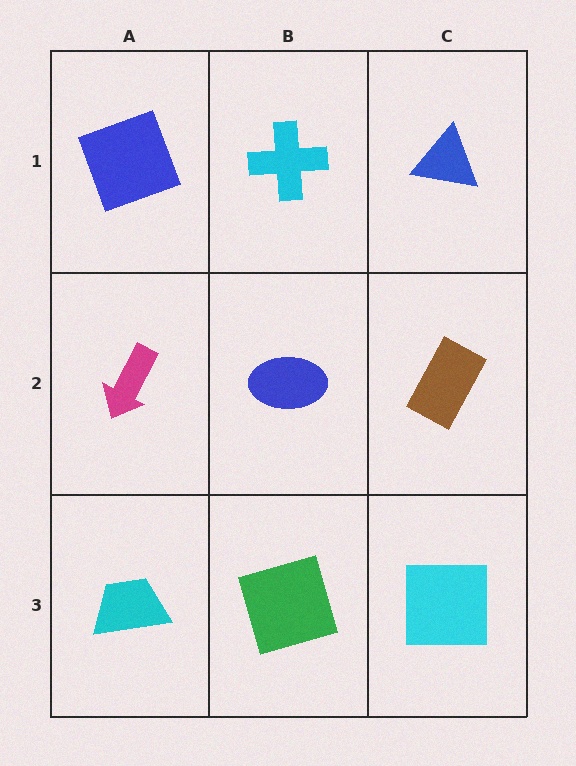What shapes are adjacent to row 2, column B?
A cyan cross (row 1, column B), a green square (row 3, column B), a magenta arrow (row 2, column A), a brown rectangle (row 2, column C).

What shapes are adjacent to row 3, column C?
A brown rectangle (row 2, column C), a green square (row 3, column B).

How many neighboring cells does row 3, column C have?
2.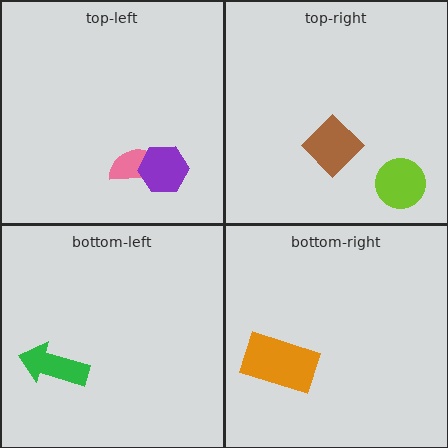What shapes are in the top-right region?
The lime circle, the brown diamond.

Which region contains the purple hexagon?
The top-left region.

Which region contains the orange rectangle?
The bottom-right region.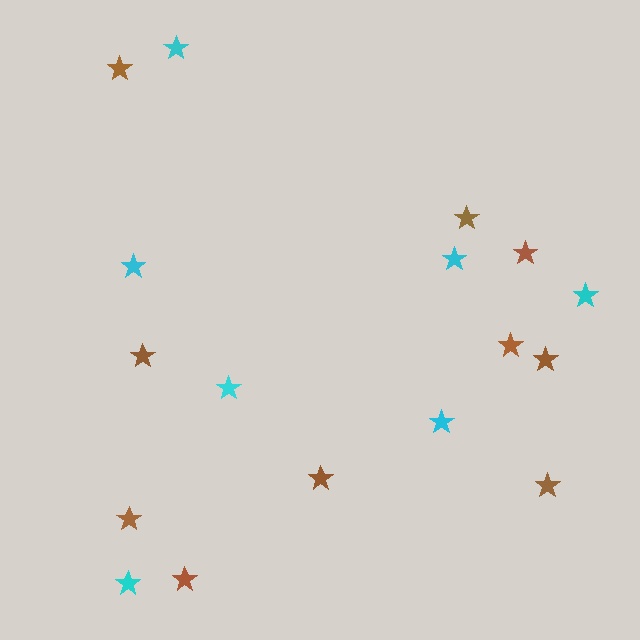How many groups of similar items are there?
There are 2 groups: one group of brown stars (10) and one group of cyan stars (7).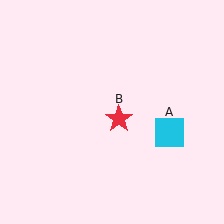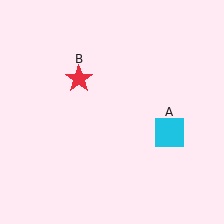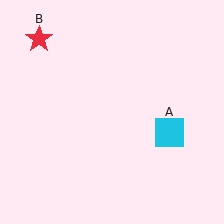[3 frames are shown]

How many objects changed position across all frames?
1 object changed position: red star (object B).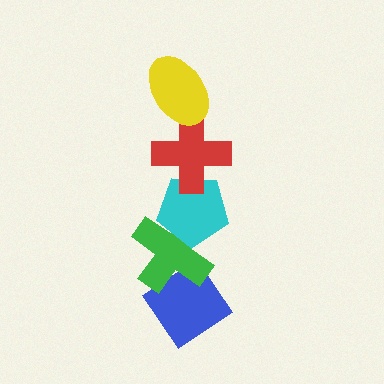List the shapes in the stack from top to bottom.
From top to bottom: the yellow ellipse, the red cross, the cyan pentagon, the green cross, the blue diamond.